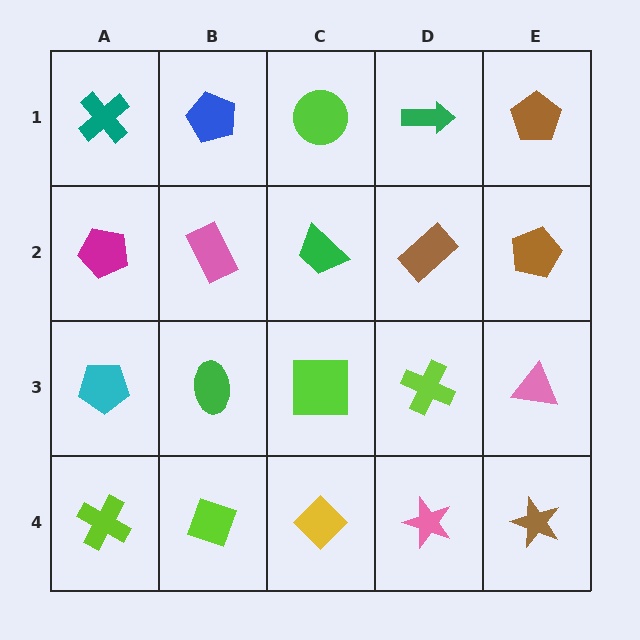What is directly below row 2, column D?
A lime cross.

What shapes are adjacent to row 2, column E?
A brown pentagon (row 1, column E), a pink triangle (row 3, column E), a brown rectangle (row 2, column D).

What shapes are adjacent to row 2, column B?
A blue pentagon (row 1, column B), a green ellipse (row 3, column B), a magenta pentagon (row 2, column A), a green trapezoid (row 2, column C).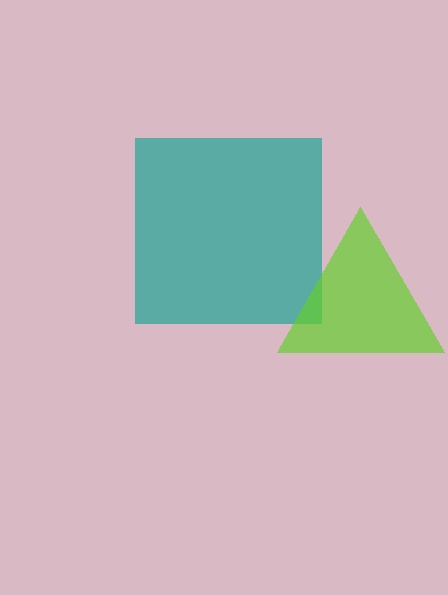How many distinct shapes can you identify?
There are 2 distinct shapes: a teal square, a lime triangle.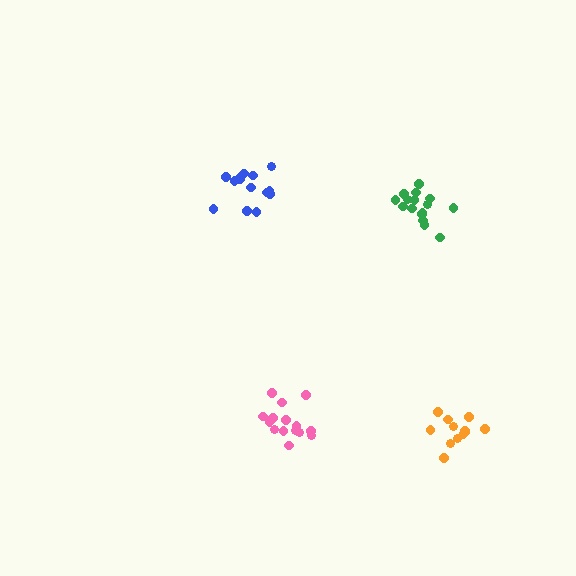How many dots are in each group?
Group 1: 15 dots, Group 2: 14 dots, Group 3: 16 dots, Group 4: 12 dots (57 total).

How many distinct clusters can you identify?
There are 4 distinct clusters.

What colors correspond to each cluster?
The clusters are colored: pink, blue, green, orange.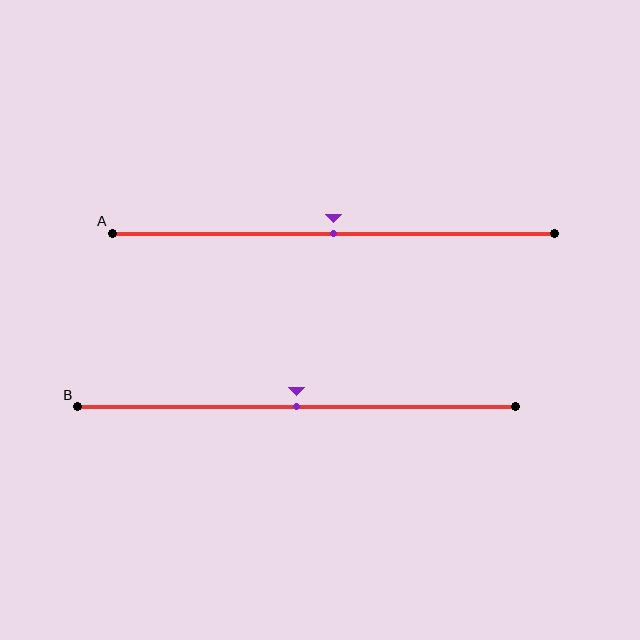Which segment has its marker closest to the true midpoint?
Segment A has its marker closest to the true midpoint.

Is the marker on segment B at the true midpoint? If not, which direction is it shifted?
Yes, the marker on segment B is at the true midpoint.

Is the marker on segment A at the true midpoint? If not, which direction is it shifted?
Yes, the marker on segment A is at the true midpoint.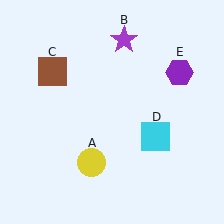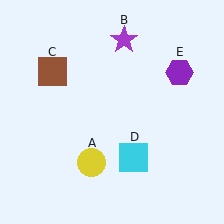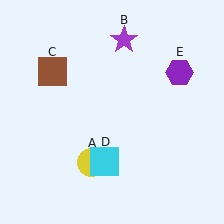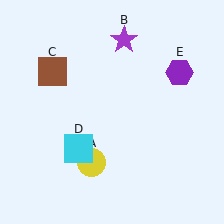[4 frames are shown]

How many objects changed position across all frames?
1 object changed position: cyan square (object D).